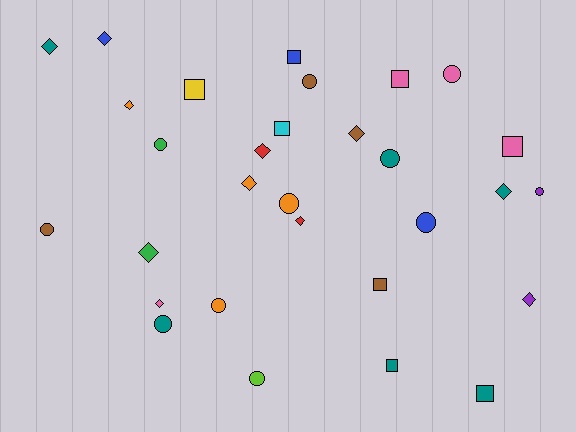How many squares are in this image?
There are 8 squares.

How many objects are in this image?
There are 30 objects.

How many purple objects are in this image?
There are 2 purple objects.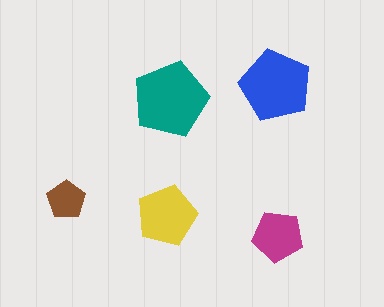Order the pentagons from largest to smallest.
the teal one, the blue one, the yellow one, the magenta one, the brown one.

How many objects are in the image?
There are 5 objects in the image.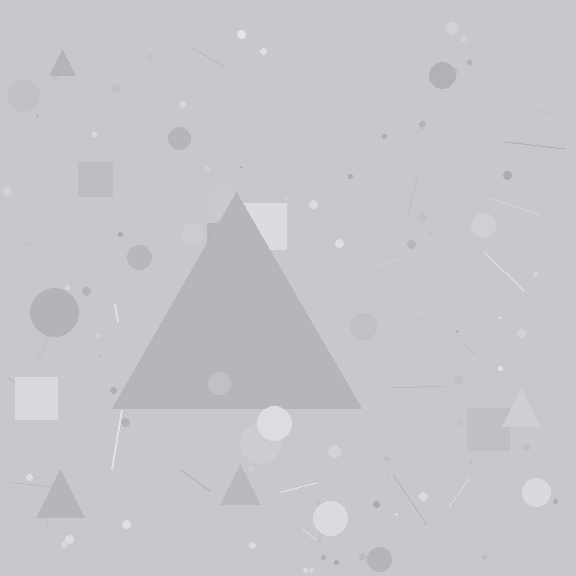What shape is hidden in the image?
A triangle is hidden in the image.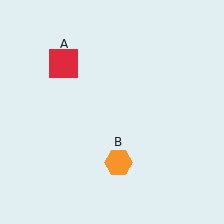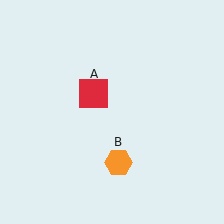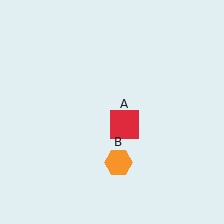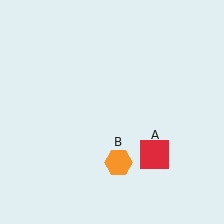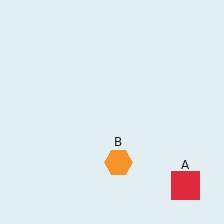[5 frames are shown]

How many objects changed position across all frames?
1 object changed position: red square (object A).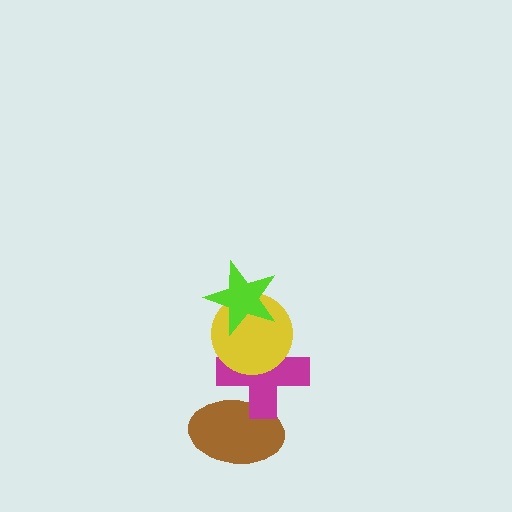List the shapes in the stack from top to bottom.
From top to bottom: the lime star, the yellow circle, the magenta cross, the brown ellipse.